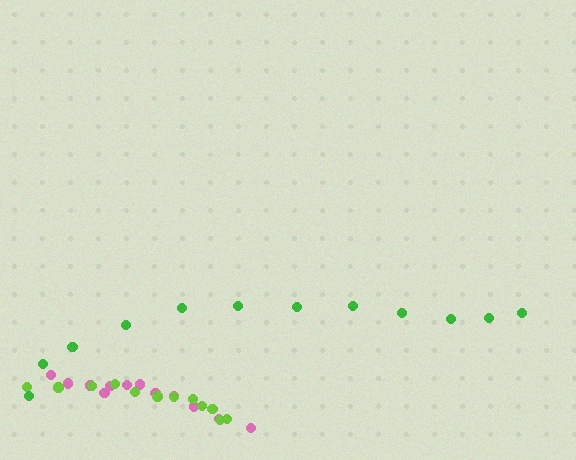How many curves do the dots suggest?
There are 3 distinct paths.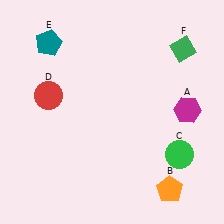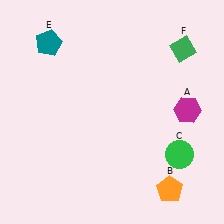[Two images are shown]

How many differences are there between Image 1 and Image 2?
There is 1 difference between the two images.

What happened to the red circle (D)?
The red circle (D) was removed in Image 2. It was in the top-left area of Image 1.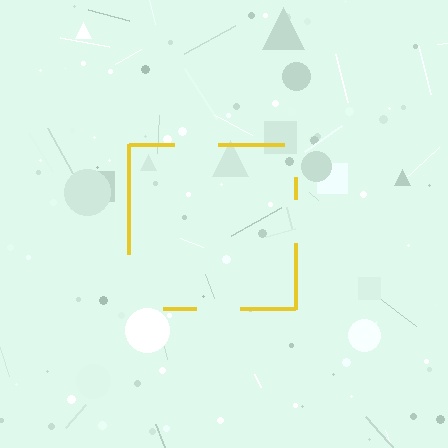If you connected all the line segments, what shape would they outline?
They would outline a square.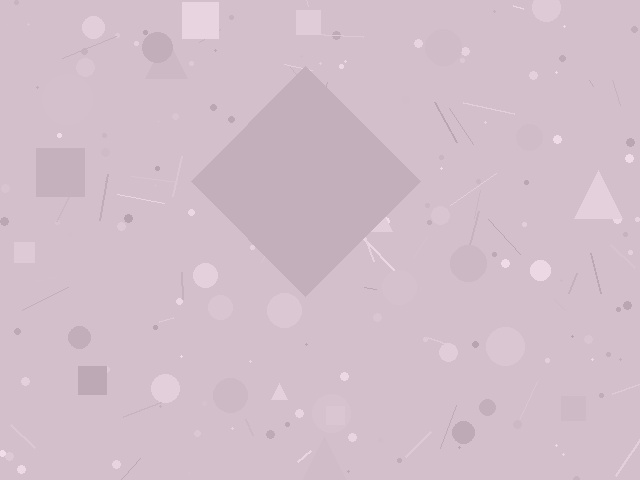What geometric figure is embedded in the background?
A diamond is embedded in the background.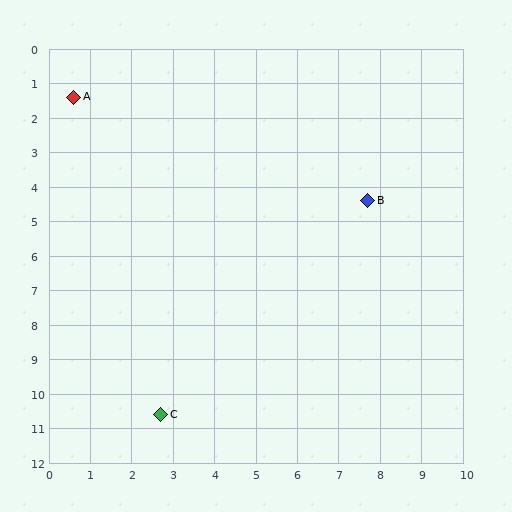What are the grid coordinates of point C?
Point C is at approximately (2.7, 10.6).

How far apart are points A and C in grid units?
Points A and C are about 9.4 grid units apart.